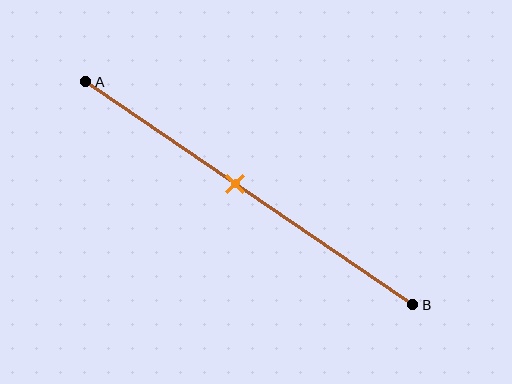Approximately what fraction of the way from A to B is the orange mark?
The orange mark is approximately 45% of the way from A to B.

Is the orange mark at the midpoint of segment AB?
No, the mark is at about 45% from A, not at the 50% midpoint.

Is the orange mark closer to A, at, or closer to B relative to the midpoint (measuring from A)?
The orange mark is closer to point A than the midpoint of segment AB.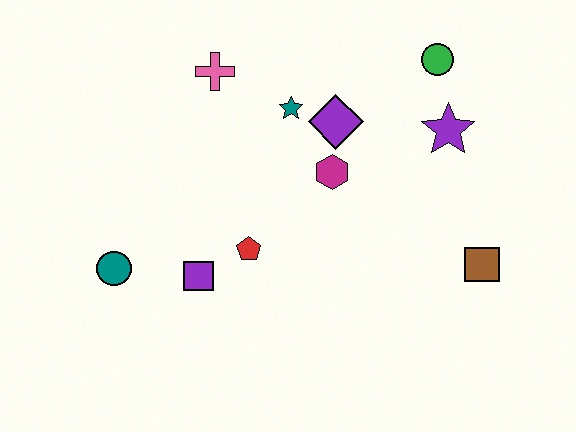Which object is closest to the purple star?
The green circle is closest to the purple star.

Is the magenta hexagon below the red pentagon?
No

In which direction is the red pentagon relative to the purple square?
The red pentagon is to the right of the purple square.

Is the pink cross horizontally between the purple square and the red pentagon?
Yes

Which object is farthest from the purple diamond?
The teal circle is farthest from the purple diamond.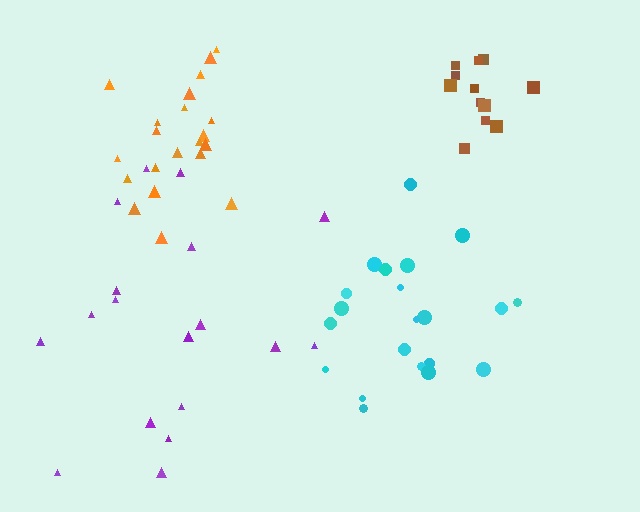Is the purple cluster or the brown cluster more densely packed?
Brown.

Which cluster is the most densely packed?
Brown.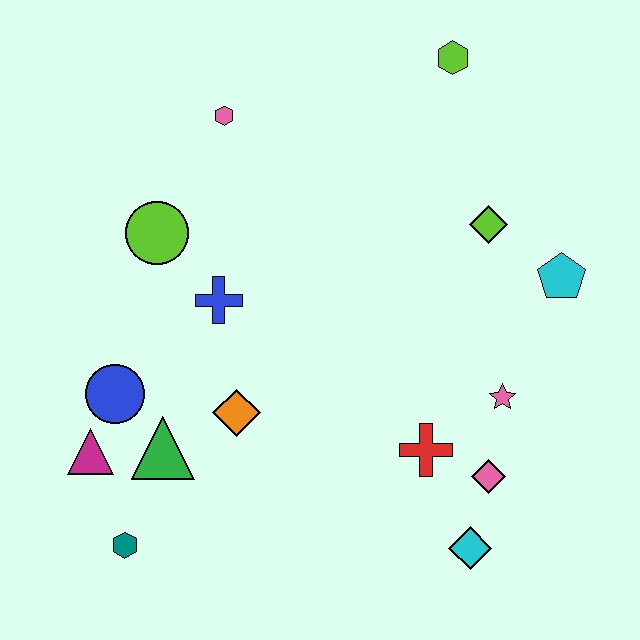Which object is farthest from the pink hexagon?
The cyan diamond is farthest from the pink hexagon.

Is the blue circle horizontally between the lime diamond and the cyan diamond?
No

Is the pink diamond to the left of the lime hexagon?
No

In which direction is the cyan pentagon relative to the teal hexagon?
The cyan pentagon is to the right of the teal hexagon.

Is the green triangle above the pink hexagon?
No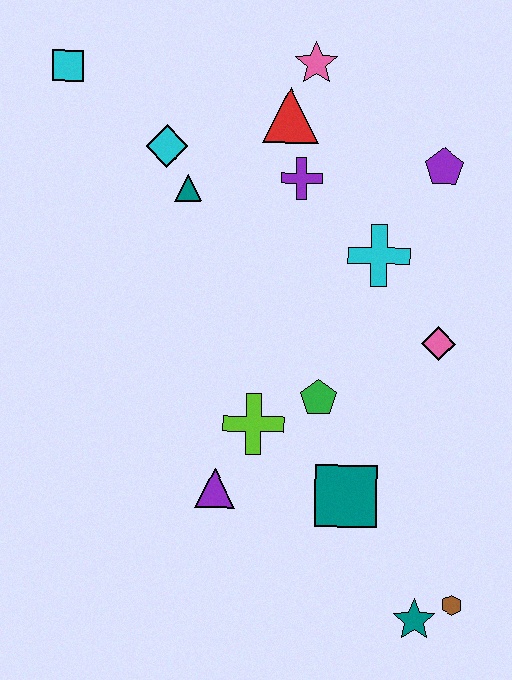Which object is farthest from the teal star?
The cyan square is farthest from the teal star.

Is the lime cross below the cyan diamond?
Yes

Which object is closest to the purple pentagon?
The cyan cross is closest to the purple pentagon.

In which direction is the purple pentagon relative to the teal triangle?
The purple pentagon is to the right of the teal triangle.